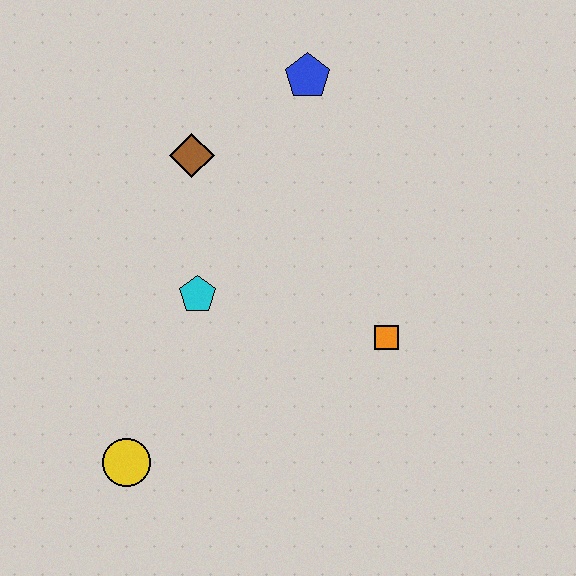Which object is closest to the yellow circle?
The cyan pentagon is closest to the yellow circle.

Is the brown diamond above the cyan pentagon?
Yes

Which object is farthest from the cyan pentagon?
The blue pentagon is farthest from the cyan pentagon.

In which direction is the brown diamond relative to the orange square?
The brown diamond is to the left of the orange square.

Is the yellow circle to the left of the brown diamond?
Yes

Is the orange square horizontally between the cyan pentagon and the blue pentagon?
No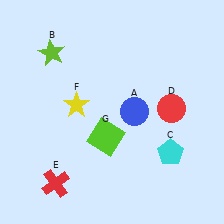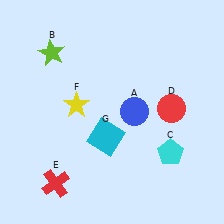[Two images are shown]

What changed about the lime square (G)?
In Image 1, G is lime. In Image 2, it changed to cyan.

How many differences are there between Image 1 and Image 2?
There is 1 difference between the two images.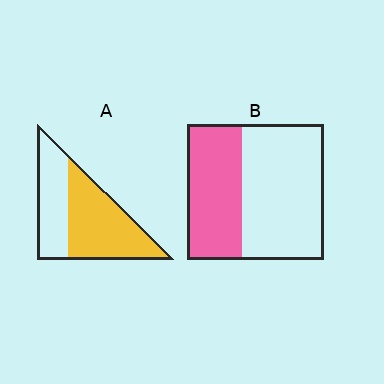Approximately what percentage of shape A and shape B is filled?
A is approximately 60% and B is approximately 40%.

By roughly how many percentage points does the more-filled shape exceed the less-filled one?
By roughly 20 percentage points (A over B).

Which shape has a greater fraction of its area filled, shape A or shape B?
Shape A.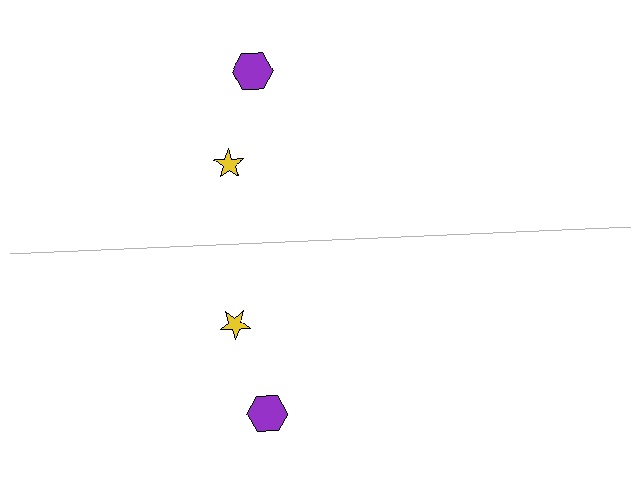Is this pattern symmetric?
Yes, this pattern has bilateral (reflection) symmetry.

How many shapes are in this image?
There are 4 shapes in this image.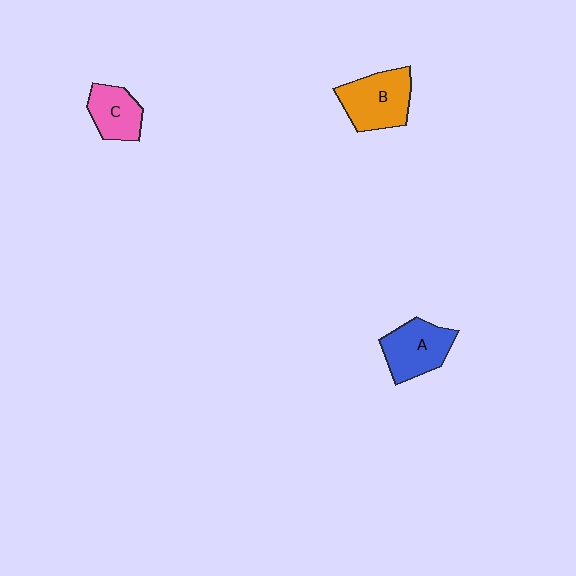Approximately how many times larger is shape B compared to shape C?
Approximately 1.4 times.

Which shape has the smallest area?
Shape C (pink).